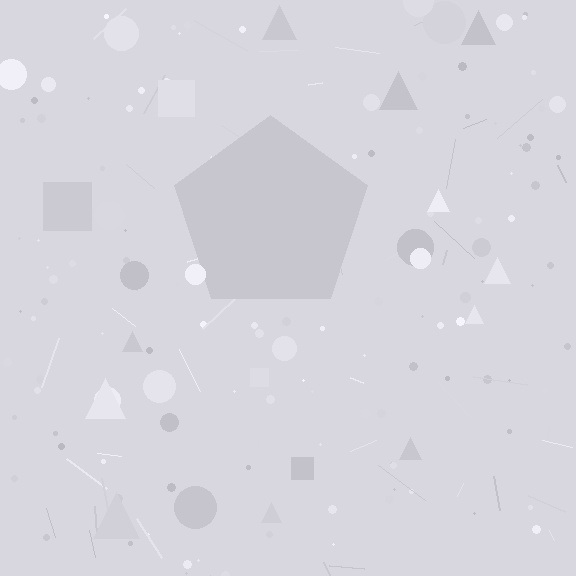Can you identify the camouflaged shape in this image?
The camouflaged shape is a pentagon.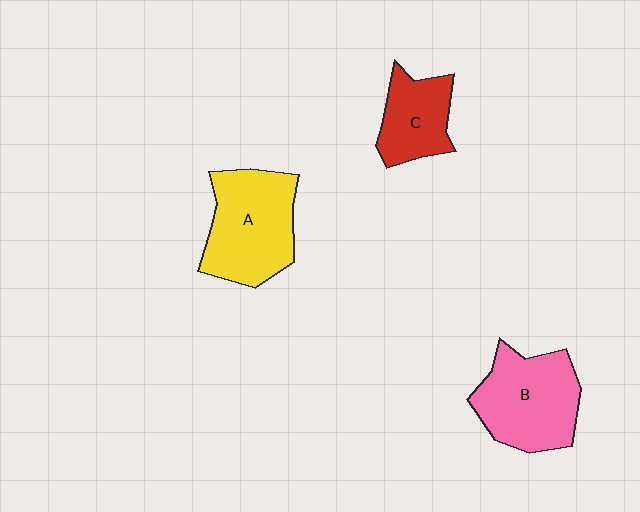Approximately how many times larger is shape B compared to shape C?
Approximately 1.6 times.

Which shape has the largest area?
Shape A (yellow).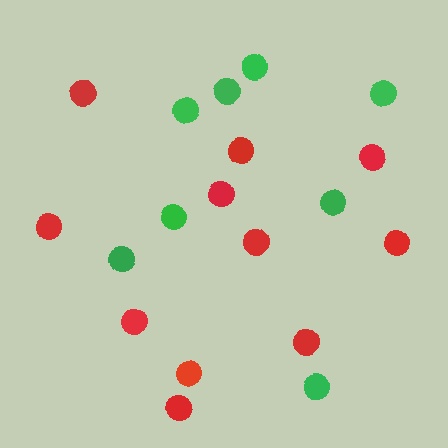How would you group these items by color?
There are 2 groups: one group of red circles (11) and one group of green circles (8).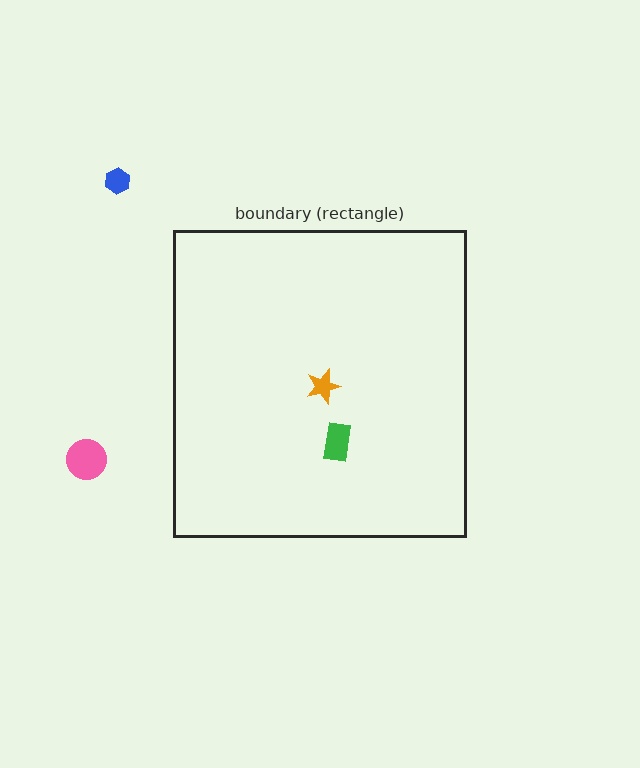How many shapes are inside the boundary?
2 inside, 2 outside.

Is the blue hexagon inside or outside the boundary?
Outside.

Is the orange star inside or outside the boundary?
Inside.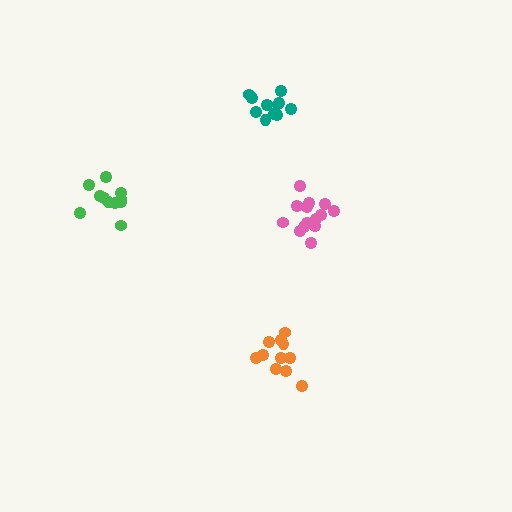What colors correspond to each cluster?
The clusters are colored: orange, green, teal, pink.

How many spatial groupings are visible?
There are 4 spatial groupings.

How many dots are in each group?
Group 1: 11 dots, Group 2: 12 dots, Group 3: 11 dots, Group 4: 14 dots (48 total).